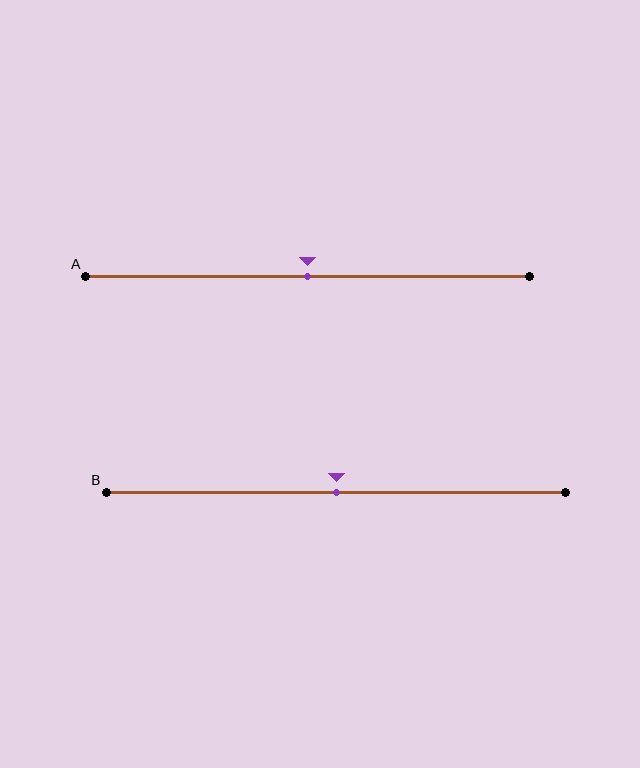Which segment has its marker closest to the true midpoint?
Segment A has its marker closest to the true midpoint.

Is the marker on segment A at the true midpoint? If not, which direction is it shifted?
Yes, the marker on segment A is at the true midpoint.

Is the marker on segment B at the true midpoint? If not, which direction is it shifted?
Yes, the marker on segment B is at the true midpoint.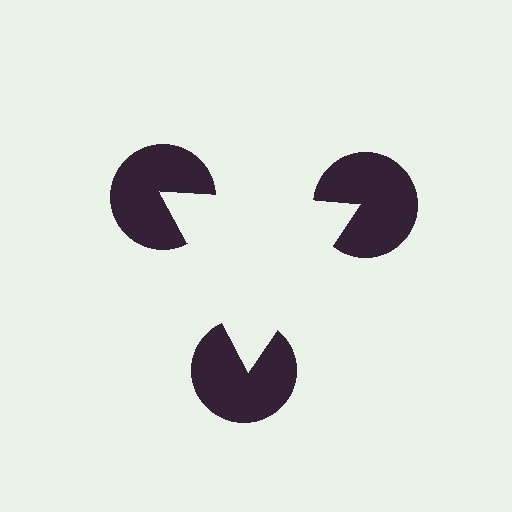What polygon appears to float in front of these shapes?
An illusory triangle — its edges are inferred from the aligned wedge cuts in the pac-man discs, not physically drawn.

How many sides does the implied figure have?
3 sides.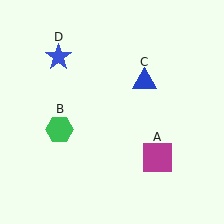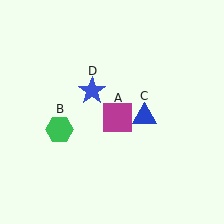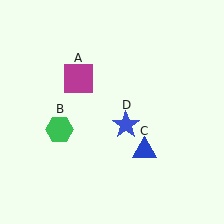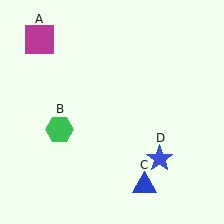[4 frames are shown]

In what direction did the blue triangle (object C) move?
The blue triangle (object C) moved down.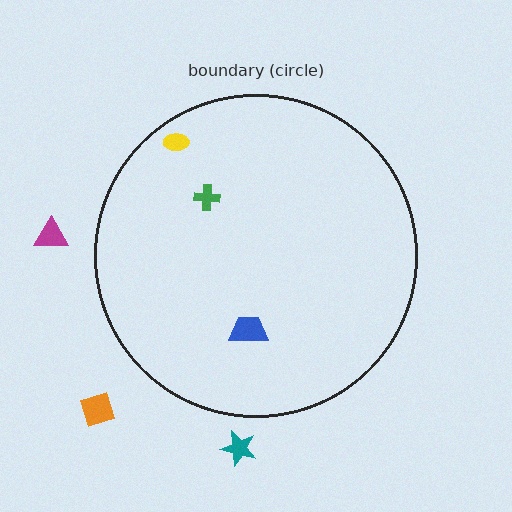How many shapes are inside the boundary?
3 inside, 3 outside.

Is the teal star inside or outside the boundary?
Outside.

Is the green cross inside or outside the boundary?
Inside.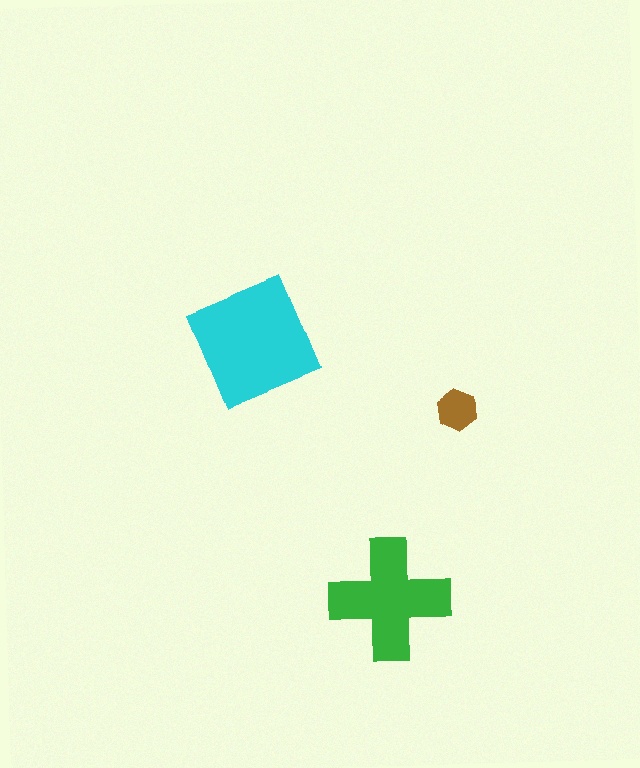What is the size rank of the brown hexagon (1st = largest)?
3rd.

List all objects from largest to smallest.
The cyan square, the green cross, the brown hexagon.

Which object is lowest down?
The green cross is bottommost.